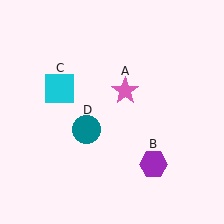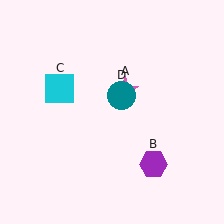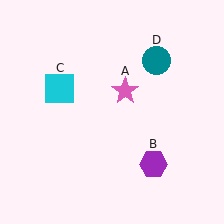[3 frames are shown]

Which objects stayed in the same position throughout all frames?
Pink star (object A) and purple hexagon (object B) and cyan square (object C) remained stationary.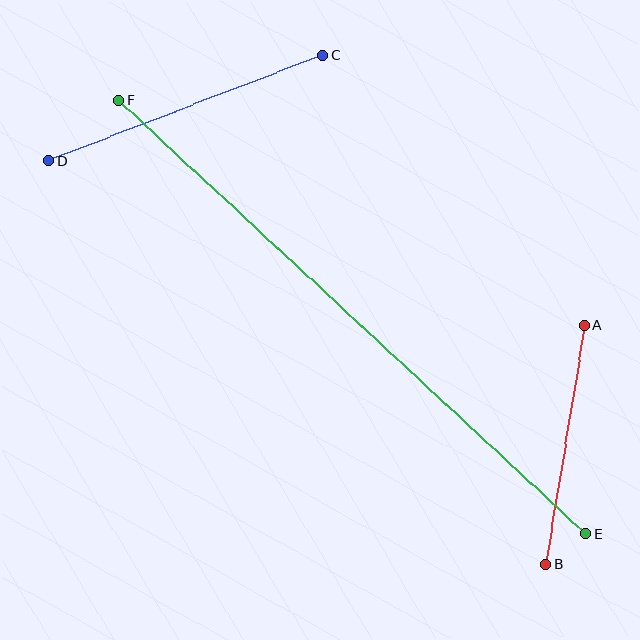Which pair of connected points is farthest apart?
Points E and F are farthest apart.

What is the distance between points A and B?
The distance is approximately 242 pixels.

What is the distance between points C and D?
The distance is approximately 293 pixels.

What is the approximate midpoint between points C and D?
The midpoint is at approximately (186, 108) pixels.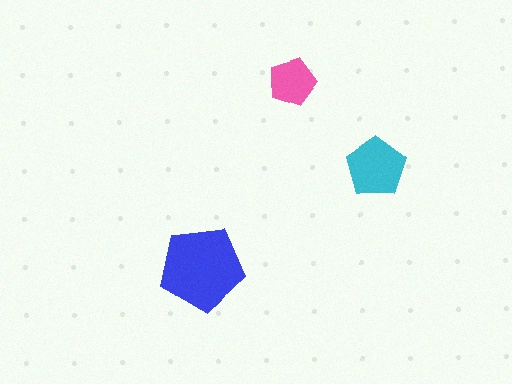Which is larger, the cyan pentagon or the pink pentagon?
The cyan one.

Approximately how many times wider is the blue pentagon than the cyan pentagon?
About 1.5 times wider.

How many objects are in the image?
There are 3 objects in the image.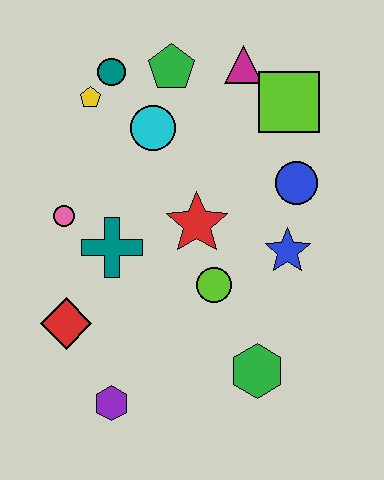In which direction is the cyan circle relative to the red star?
The cyan circle is above the red star.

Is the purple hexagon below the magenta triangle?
Yes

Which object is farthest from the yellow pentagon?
The green hexagon is farthest from the yellow pentagon.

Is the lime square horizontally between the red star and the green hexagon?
No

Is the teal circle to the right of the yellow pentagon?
Yes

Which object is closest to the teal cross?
The pink circle is closest to the teal cross.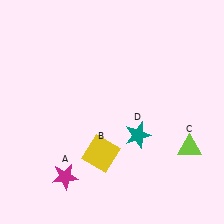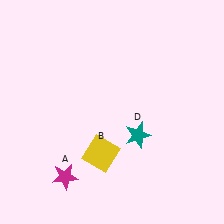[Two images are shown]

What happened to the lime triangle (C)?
The lime triangle (C) was removed in Image 2. It was in the bottom-right area of Image 1.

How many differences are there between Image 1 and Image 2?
There is 1 difference between the two images.